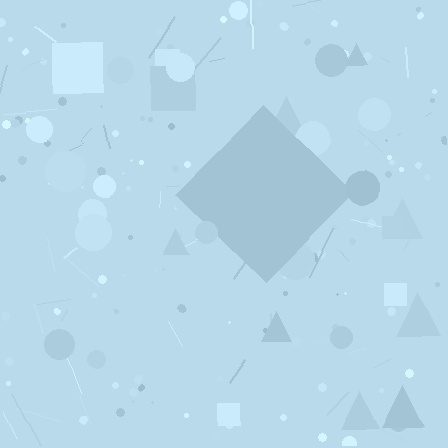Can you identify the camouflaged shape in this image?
The camouflaged shape is a diamond.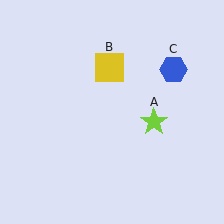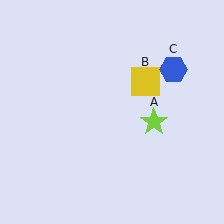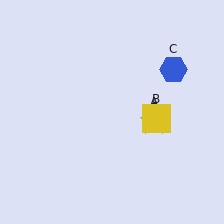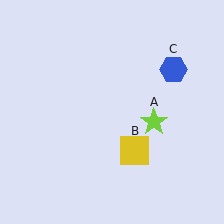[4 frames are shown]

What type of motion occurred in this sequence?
The yellow square (object B) rotated clockwise around the center of the scene.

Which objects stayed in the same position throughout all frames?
Lime star (object A) and blue hexagon (object C) remained stationary.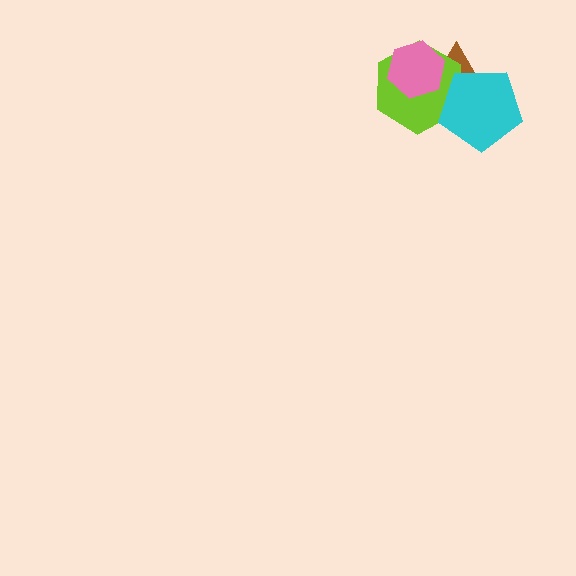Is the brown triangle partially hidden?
Yes, it is partially covered by another shape.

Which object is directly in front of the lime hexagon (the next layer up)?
The pink hexagon is directly in front of the lime hexagon.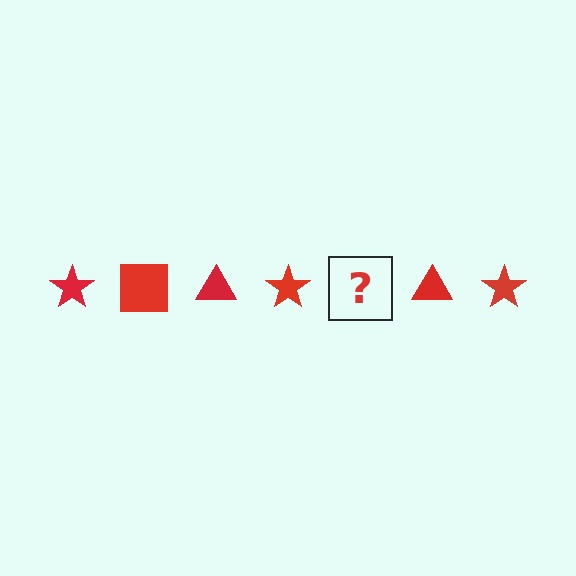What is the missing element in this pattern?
The missing element is a red square.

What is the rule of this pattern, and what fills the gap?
The rule is that the pattern cycles through star, square, triangle shapes in red. The gap should be filled with a red square.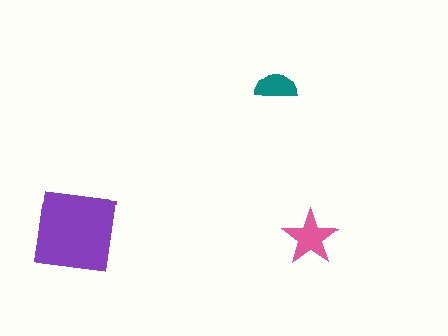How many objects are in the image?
There are 3 objects in the image.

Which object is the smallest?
The teal semicircle.